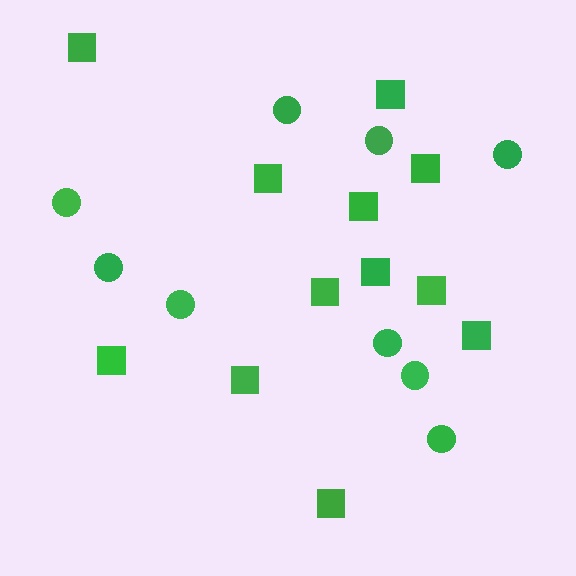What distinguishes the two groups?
There are 2 groups: one group of circles (9) and one group of squares (12).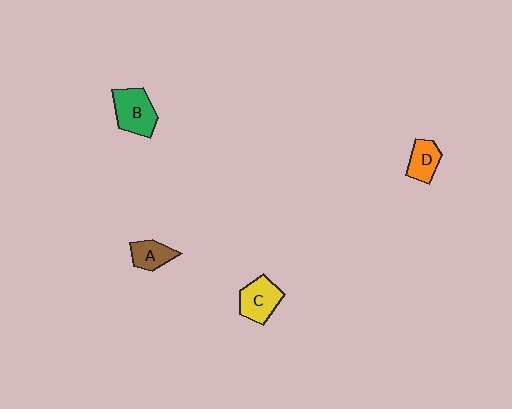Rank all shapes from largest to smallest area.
From largest to smallest: B (green), C (yellow), D (orange), A (brown).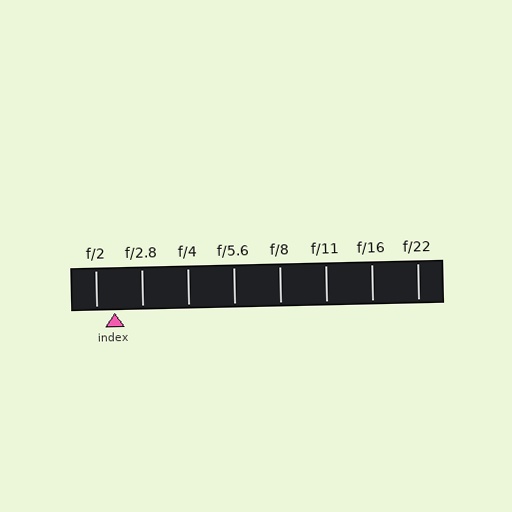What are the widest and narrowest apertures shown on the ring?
The widest aperture shown is f/2 and the narrowest is f/22.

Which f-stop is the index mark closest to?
The index mark is closest to f/2.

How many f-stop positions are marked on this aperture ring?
There are 8 f-stop positions marked.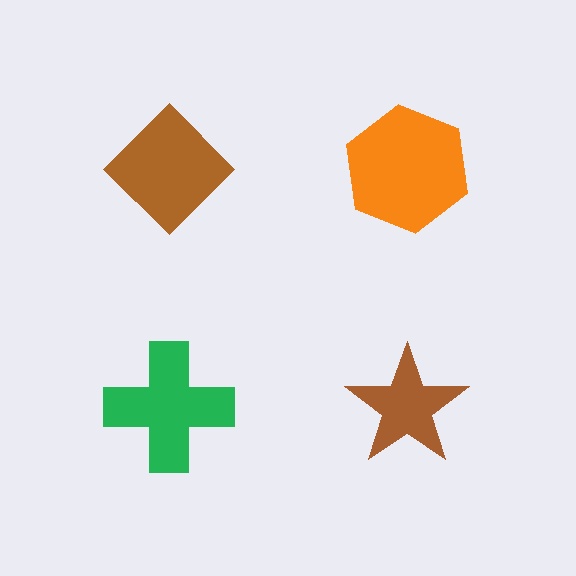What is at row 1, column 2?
An orange hexagon.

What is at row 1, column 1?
A brown diamond.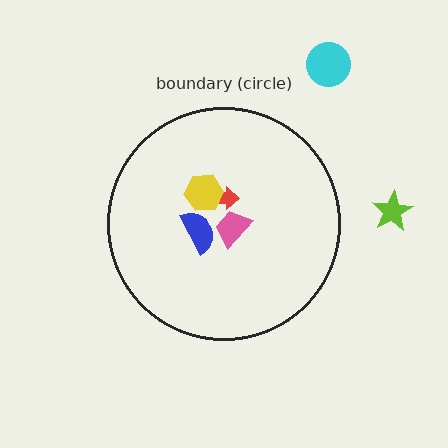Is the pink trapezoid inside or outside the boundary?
Inside.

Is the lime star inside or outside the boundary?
Outside.